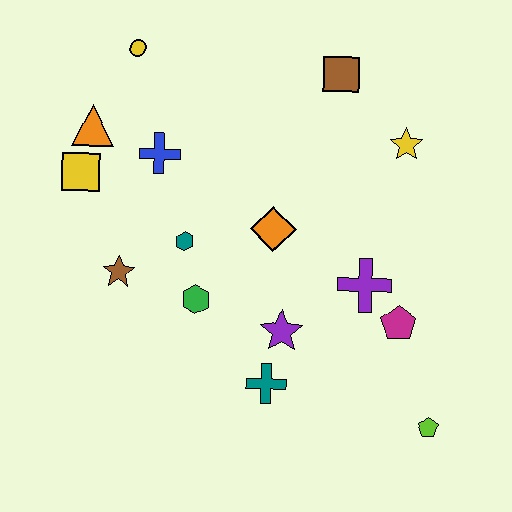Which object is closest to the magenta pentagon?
The purple cross is closest to the magenta pentagon.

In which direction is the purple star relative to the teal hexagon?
The purple star is to the right of the teal hexagon.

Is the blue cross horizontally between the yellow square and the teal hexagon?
Yes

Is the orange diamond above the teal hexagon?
Yes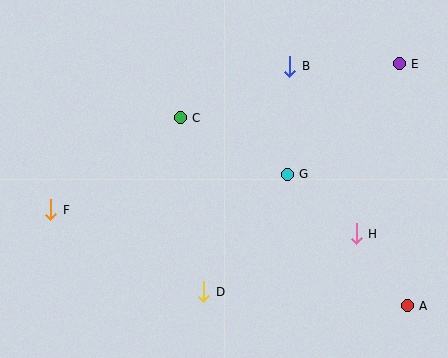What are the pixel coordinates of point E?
Point E is at (399, 64).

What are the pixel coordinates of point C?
Point C is at (180, 118).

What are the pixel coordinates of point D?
Point D is at (204, 292).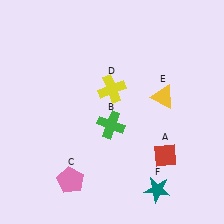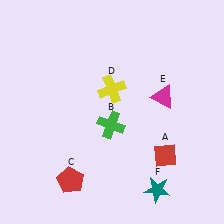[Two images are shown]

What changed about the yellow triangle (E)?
In Image 1, E is yellow. In Image 2, it changed to magenta.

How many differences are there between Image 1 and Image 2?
There are 2 differences between the two images.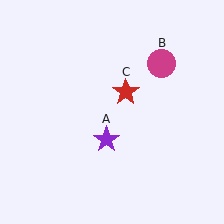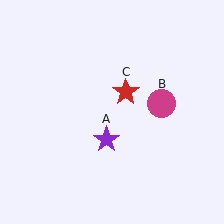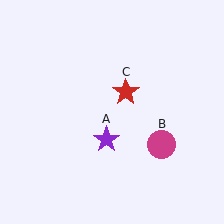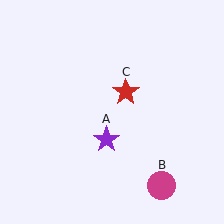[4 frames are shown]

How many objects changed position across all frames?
1 object changed position: magenta circle (object B).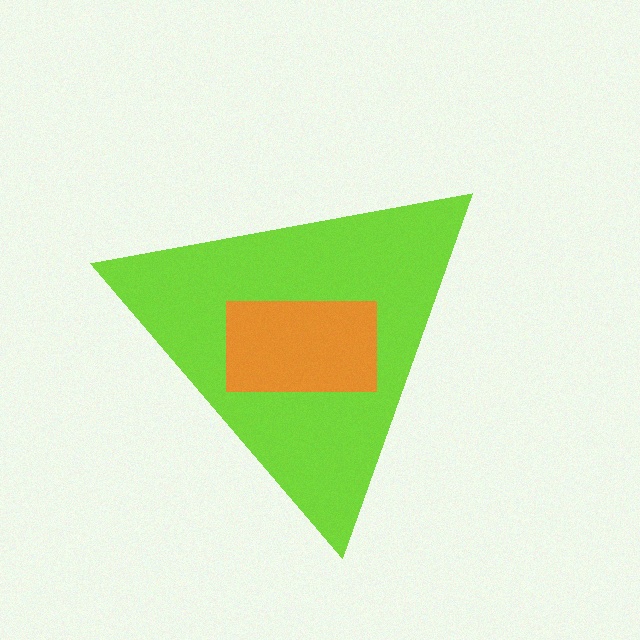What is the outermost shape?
The lime triangle.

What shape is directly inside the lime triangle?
The orange rectangle.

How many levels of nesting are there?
2.